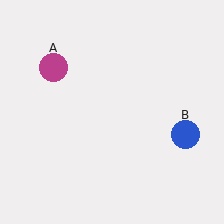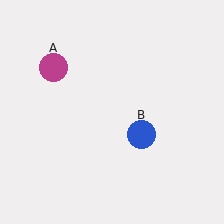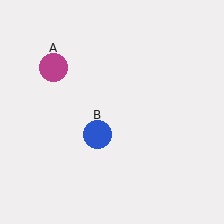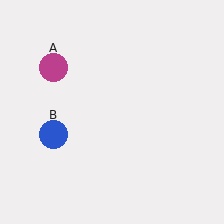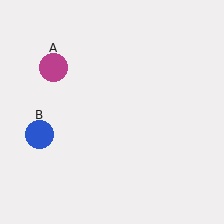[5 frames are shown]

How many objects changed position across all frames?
1 object changed position: blue circle (object B).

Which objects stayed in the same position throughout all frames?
Magenta circle (object A) remained stationary.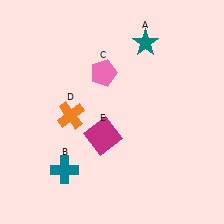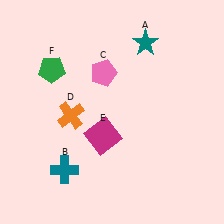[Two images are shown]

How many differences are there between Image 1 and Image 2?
There is 1 difference between the two images.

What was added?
A green pentagon (F) was added in Image 2.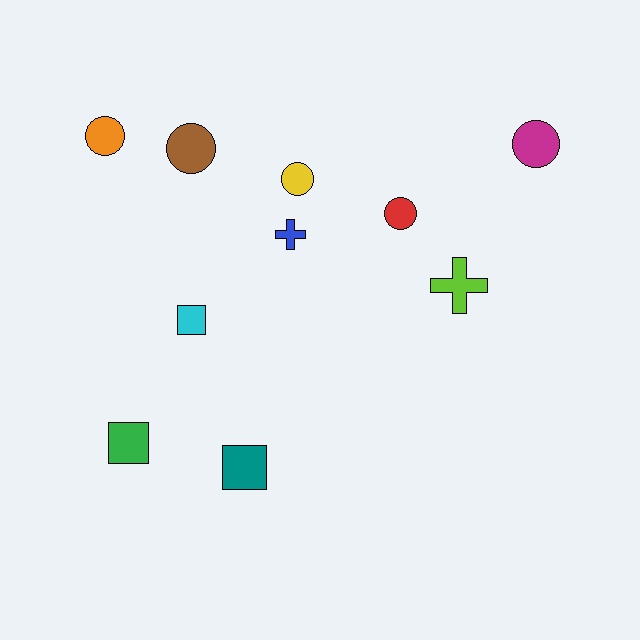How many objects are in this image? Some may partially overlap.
There are 10 objects.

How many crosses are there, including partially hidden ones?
There are 2 crosses.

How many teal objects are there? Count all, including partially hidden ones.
There is 1 teal object.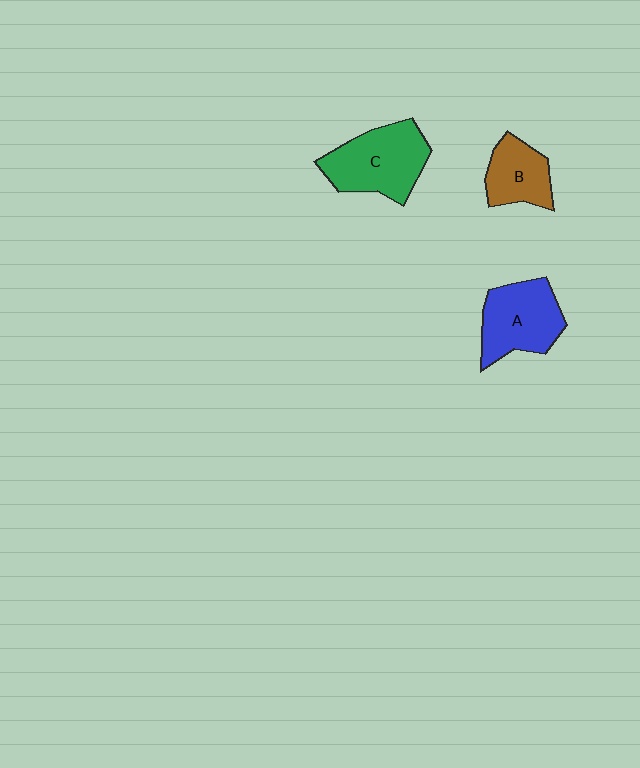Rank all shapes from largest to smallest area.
From largest to smallest: C (green), A (blue), B (brown).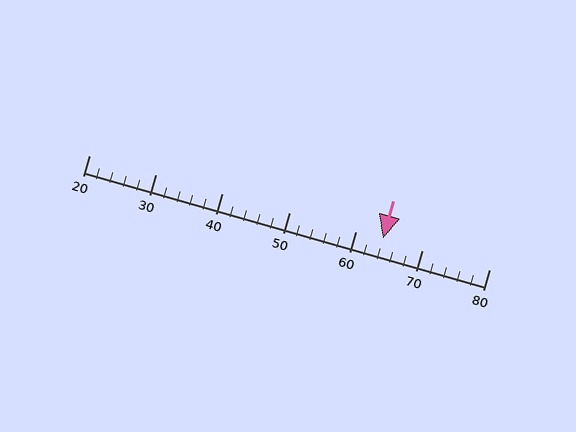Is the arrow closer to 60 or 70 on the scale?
The arrow is closer to 60.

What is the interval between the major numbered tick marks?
The major tick marks are spaced 10 units apart.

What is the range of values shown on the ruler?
The ruler shows values from 20 to 80.